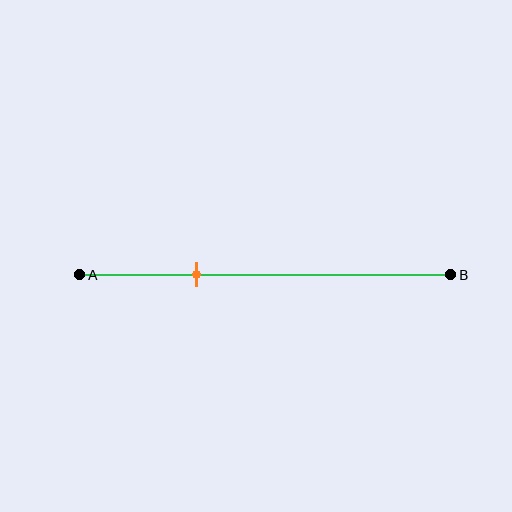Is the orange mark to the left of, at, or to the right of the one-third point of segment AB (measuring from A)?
The orange mark is approximately at the one-third point of segment AB.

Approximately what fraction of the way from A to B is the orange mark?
The orange mark is approximately 30% of the way from A to B.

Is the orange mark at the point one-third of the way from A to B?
Yes, the mark is approximately at the one-third point.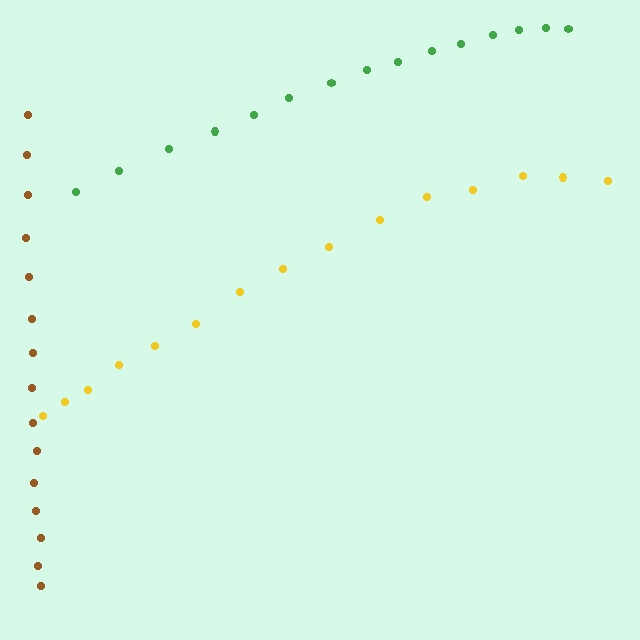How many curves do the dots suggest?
There are 3 distinct paths.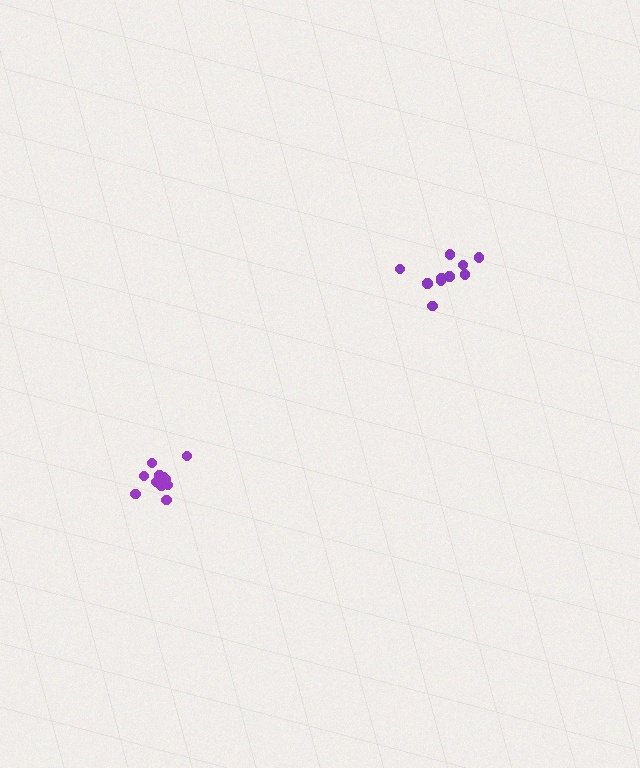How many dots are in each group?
Group 1: 10 dots, Group 2: 11 dots (21 total).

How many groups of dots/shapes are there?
There are 2 groups.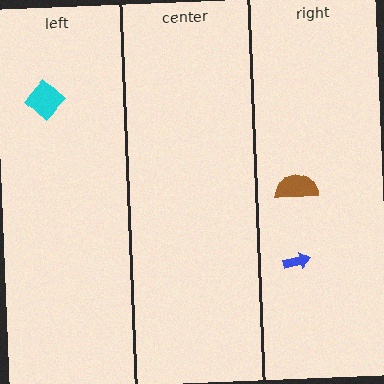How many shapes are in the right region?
2.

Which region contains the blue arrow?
The right region.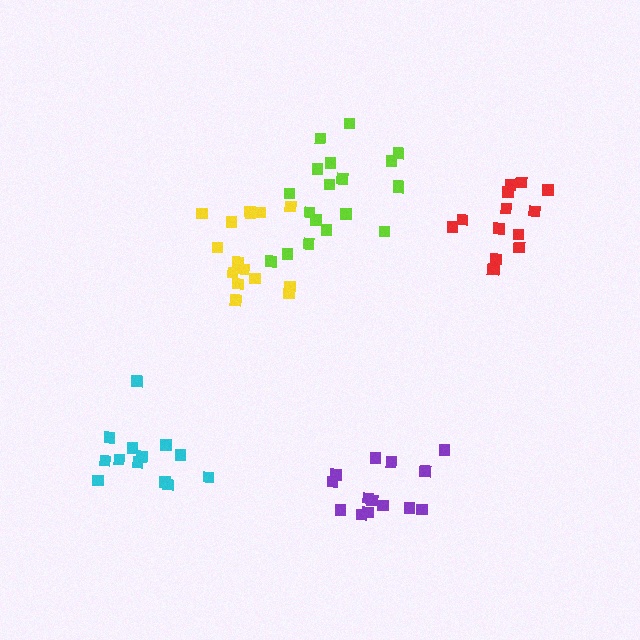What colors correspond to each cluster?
The clusters are colored: cyan, yellow, lime, red, purple.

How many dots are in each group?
Group 1: 13 dots, Group 2: 15 dots, Group 3: 19 dots, Group 4: 14 dots, Group 5: 14 dots (75 total).